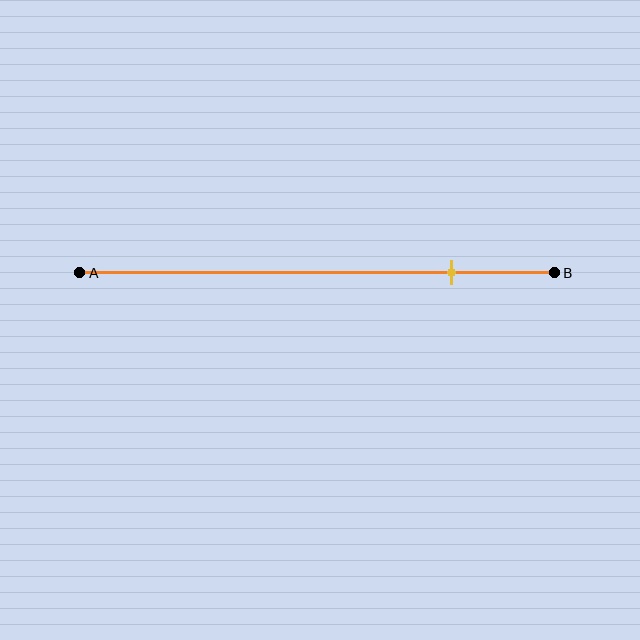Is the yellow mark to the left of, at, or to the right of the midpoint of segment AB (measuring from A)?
The yellow mark is to the right of the midpoint of segment AB.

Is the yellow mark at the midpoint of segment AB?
No, the mark is at about 80% from A, not at the 50% midpoint.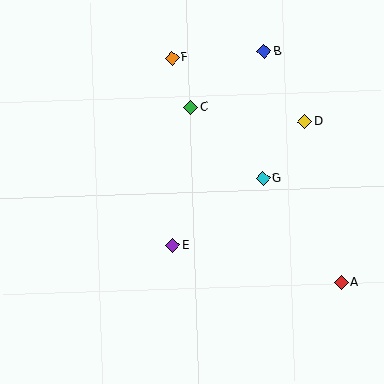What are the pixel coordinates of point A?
Point A is at (341, 282).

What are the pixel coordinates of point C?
Point C is at (191, 107).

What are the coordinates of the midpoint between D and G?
The midpoint between D and G is at (284, 150).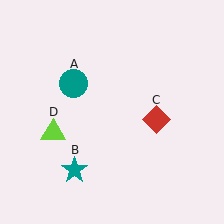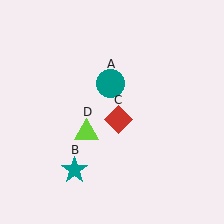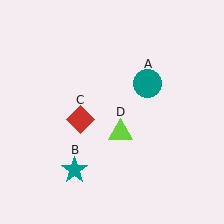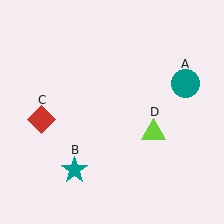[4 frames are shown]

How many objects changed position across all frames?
3 objects changed position: teal circle (object A), red diamond (object C), lime triangle (object D).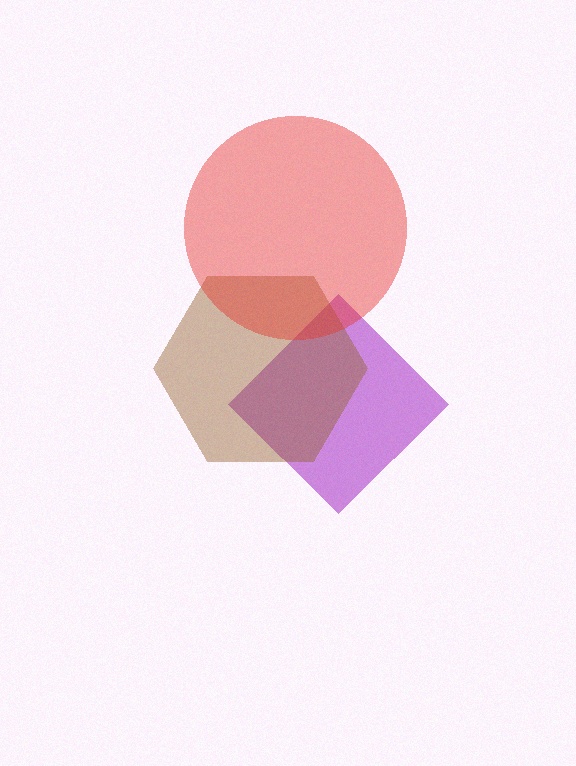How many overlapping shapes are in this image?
There are 3 overlapping shapes in the image.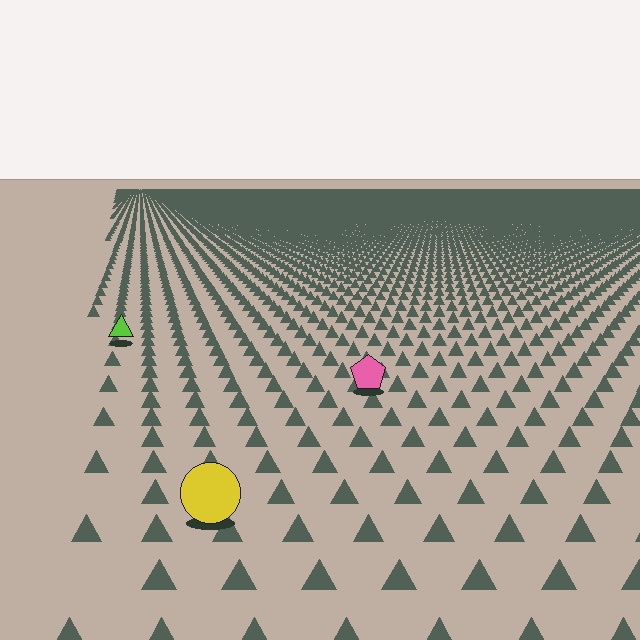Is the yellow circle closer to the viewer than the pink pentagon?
Yes. The yellow circle is closer — you can tell from the texture gradient: the ground texture is coarser near it.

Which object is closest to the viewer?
The yellow circle is closest. The texture marks near it are larger and more spread out.